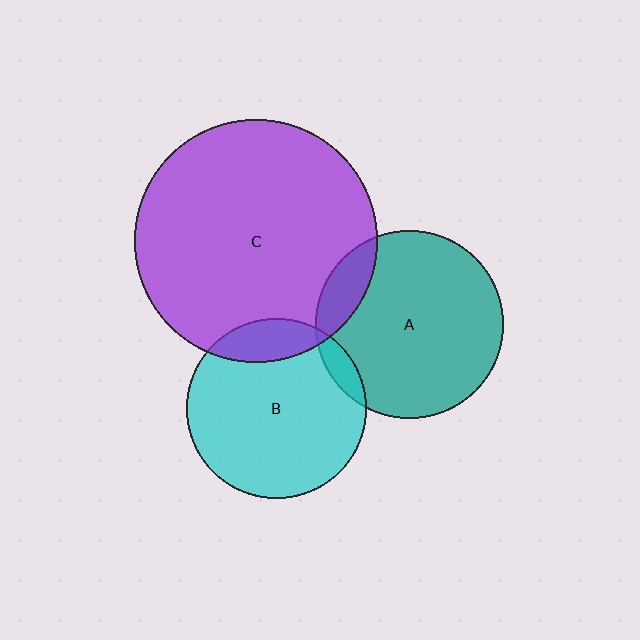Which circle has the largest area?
Circle C (purple).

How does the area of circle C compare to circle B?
Approximately 1.8 times.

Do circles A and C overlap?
Yes.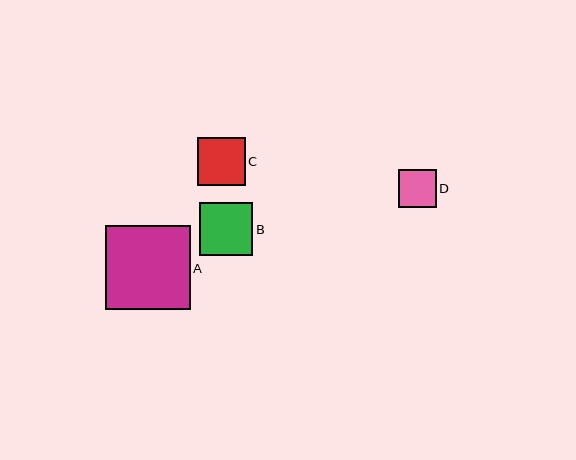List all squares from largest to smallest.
From largest to smallest: A, B, C, D.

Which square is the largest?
Square A is the largest with a size of approximately 84 pixels.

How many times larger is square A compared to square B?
Square A is approximately 1.6 times the size of square B.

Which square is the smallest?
Square D is the smallest with a size of approximately 38 pixels.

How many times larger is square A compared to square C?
Square A is approximately 1.8 times the size of square C.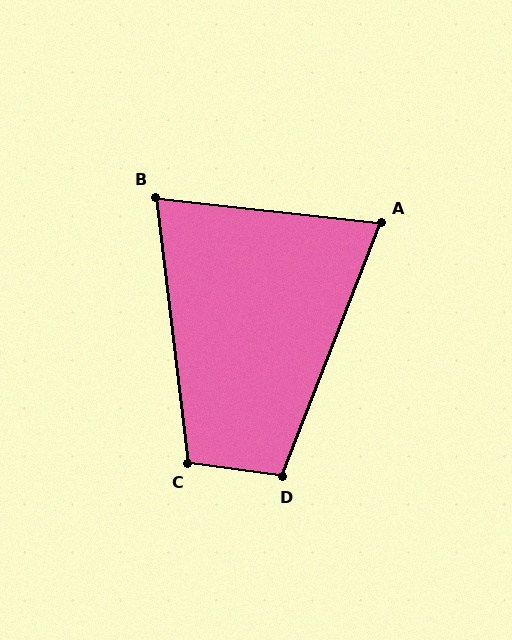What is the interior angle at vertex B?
Approximately 77 degrees (acute).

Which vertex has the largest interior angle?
C, at approximately 105 degrees.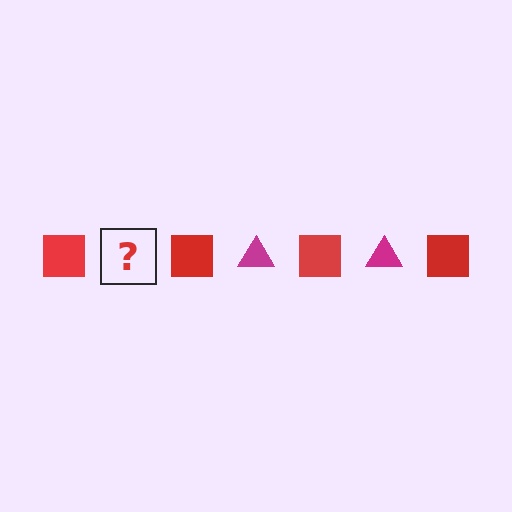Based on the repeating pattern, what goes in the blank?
The blank should be a magenta triangle.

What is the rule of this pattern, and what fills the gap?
The rule is that the pattern alternates between red square and magenta triangle. The gap should be filled with a magenta triangle.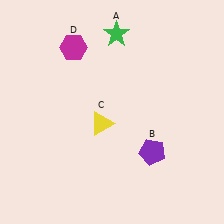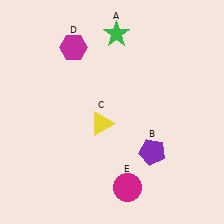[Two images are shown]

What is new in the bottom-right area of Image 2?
A magenta circle (E) was added in the bottom-right area of Image 2.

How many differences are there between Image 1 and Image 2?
There is 1 difference between the two images.